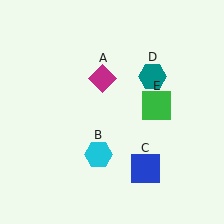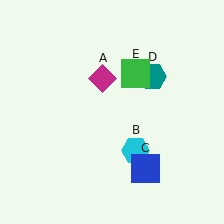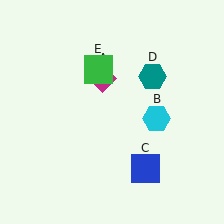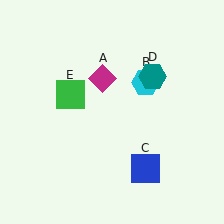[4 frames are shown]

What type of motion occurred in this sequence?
The cyan hexagon (object B), green square (object E) rotated counterclockwise around the center of the scene.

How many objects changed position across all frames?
2 objects changed position: cyan hexagon (object B), green square (object E).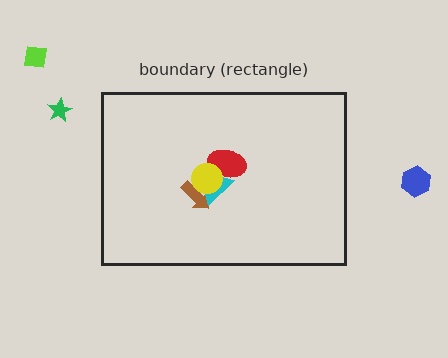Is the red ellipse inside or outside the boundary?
Inside.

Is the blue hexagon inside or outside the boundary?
Outside.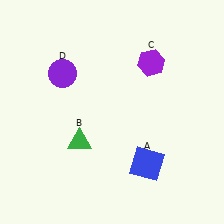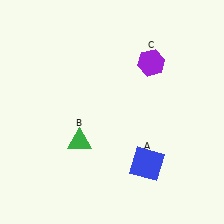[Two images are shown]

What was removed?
The purple circle (D) was removed in Image 2.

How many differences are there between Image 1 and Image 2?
There is 1 difference between the two images.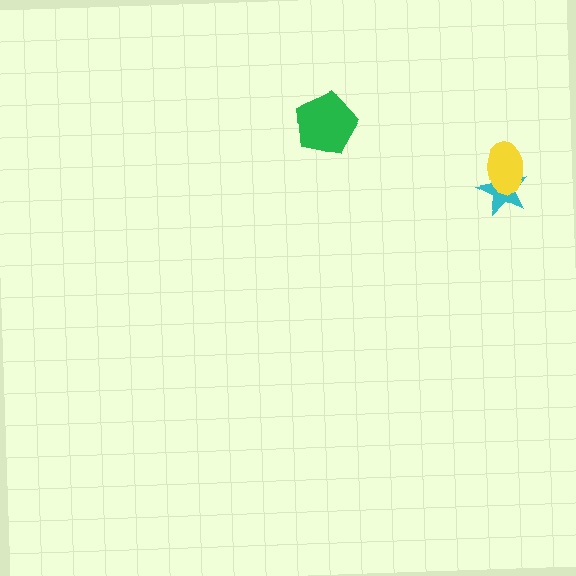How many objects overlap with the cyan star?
1 object overlaps with the cyan star.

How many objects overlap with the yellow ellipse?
1 object overlaps with the yellow ellipse.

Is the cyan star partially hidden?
Yes, it is partially covered by another shape.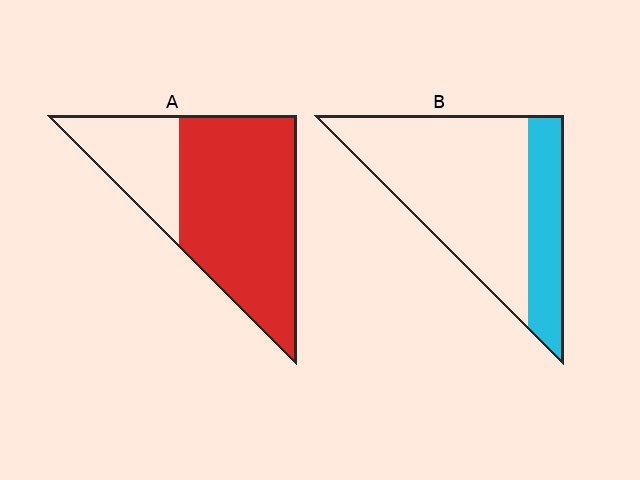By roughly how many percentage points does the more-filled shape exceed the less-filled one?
By roughly 45 percentage points (A over B).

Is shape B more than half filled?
No.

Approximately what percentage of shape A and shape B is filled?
A is approximately 70% and B is approximately 25%.